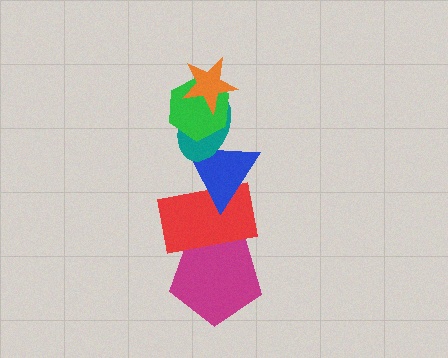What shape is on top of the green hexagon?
The orange star is on top of the green hexagon.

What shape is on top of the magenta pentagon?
The red rectangle is on top of the magenta pentagon.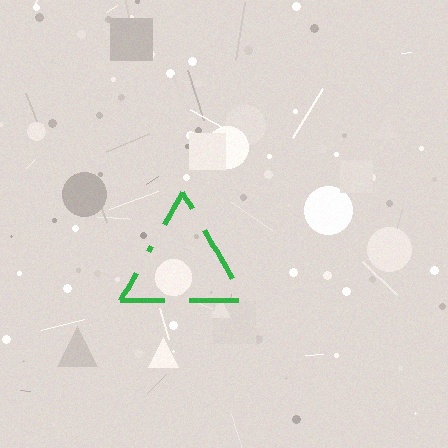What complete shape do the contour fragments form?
The contour fragments form a triangle.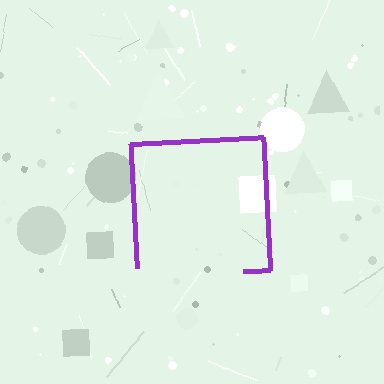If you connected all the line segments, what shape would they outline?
They would outline a square.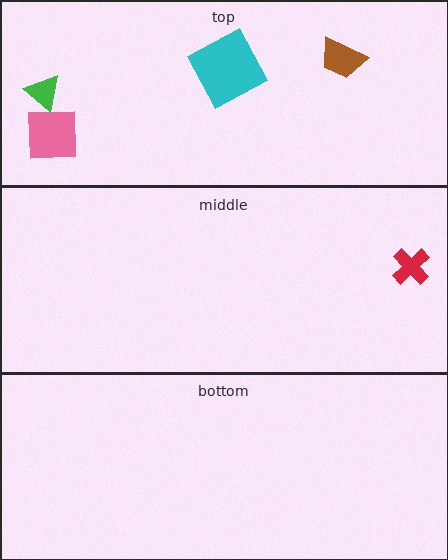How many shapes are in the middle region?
1.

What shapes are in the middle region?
The red cross.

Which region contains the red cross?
The middle region.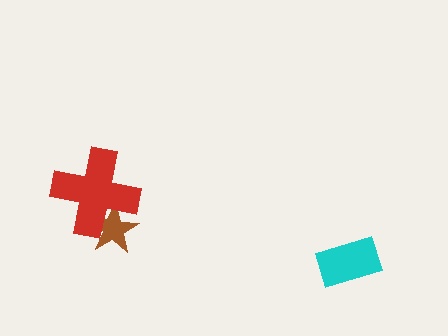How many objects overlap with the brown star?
1 object overlaps with the brown star.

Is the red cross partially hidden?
No, no other shape covers it.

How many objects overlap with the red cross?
1 object overlaps with the red cross.